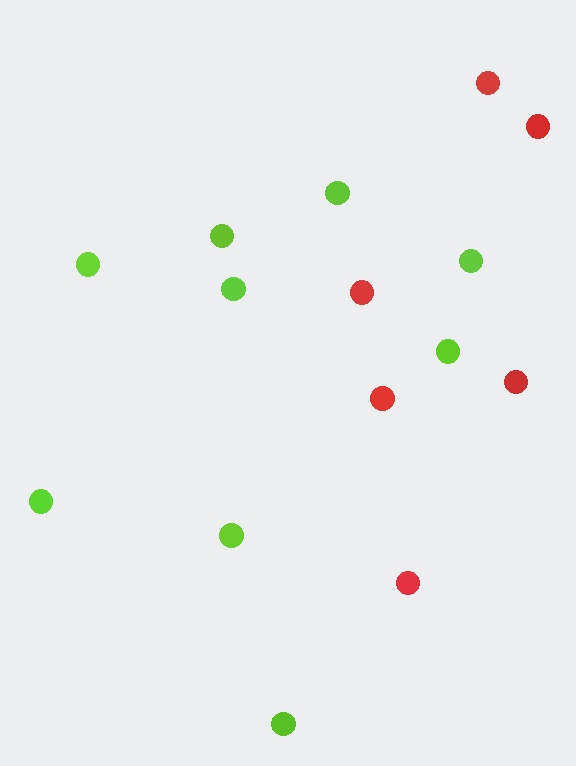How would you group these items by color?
There are 2 groups: one group of red circles (6) and one group of lime circles (9).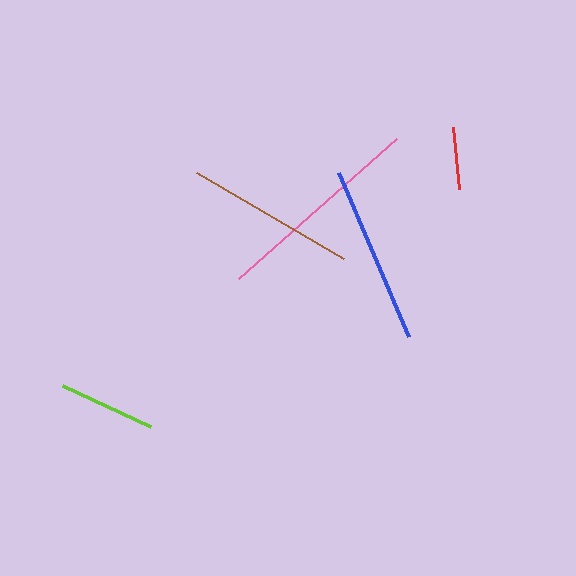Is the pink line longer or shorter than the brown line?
The pink line is longer than the brown line.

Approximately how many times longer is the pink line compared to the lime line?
The pink line is approximately 2.2 times the length of the lime line.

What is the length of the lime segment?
The lime segment is approximately 97 pixels long.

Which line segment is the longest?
The pink line is the longest at approximately 211 pixels.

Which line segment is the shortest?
The red line is the shortest at approximately 62 pixels.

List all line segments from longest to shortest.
From longest to shortest: pink, blue, brown, lime, red.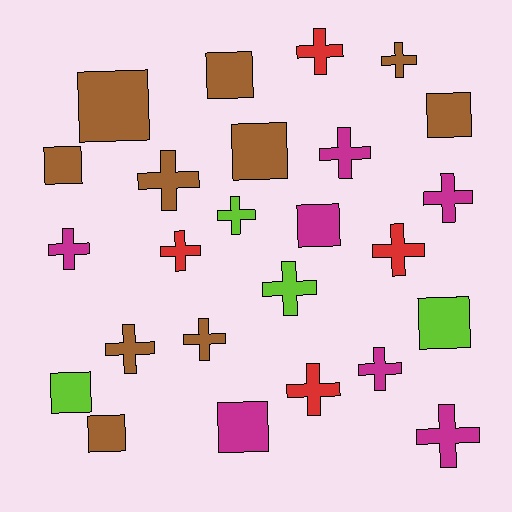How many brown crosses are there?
There are 4 brown crosses.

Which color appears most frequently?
Brown, with 10 objects.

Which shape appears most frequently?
Cross, with 15 objects.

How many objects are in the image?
There are 25 objects.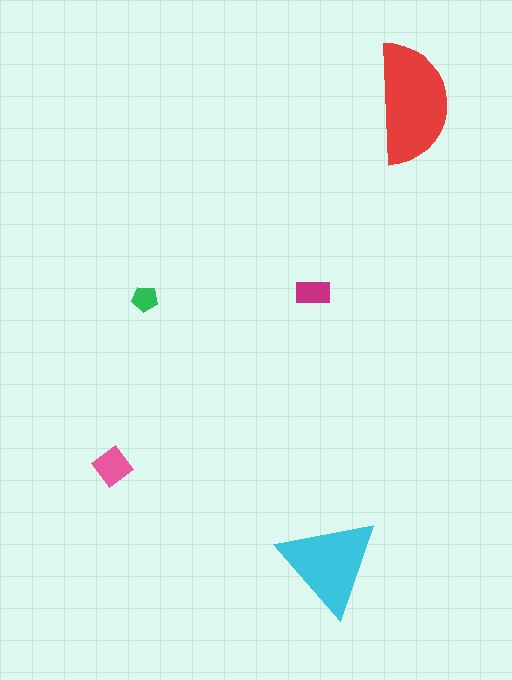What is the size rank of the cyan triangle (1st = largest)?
2nd.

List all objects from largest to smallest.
The red semicircle, the cyan triangle, the pink diamond, the magenta rectangle, the green pentagon.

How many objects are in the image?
There are 5 objects in the image.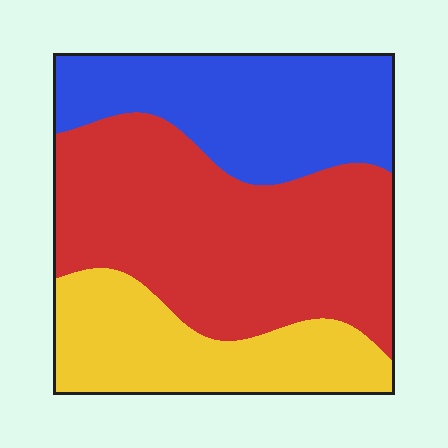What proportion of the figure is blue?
Blue covers around 30% of the figure.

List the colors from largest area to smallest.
From largest to smallest: red, blue, yellow.